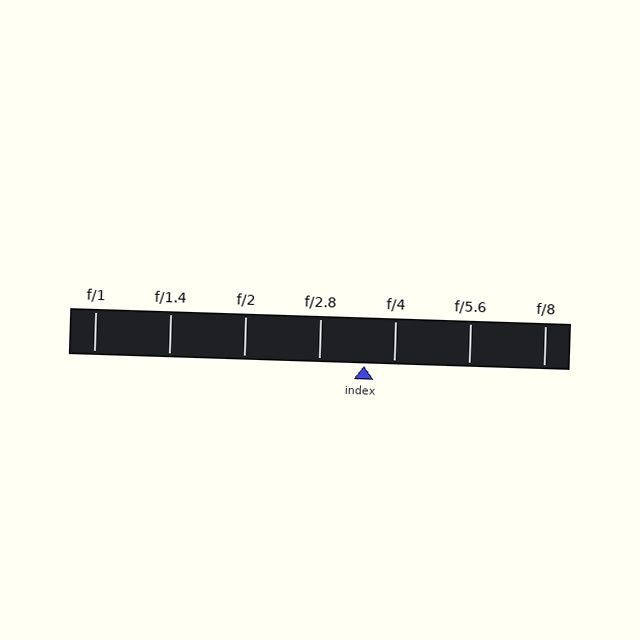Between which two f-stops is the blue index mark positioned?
The index mark is between f/2.8 and f/4.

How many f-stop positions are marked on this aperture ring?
There are 7 f-stop positions marked.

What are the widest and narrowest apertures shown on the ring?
The widest aperture shown is f/1 and the narrowest is f/8.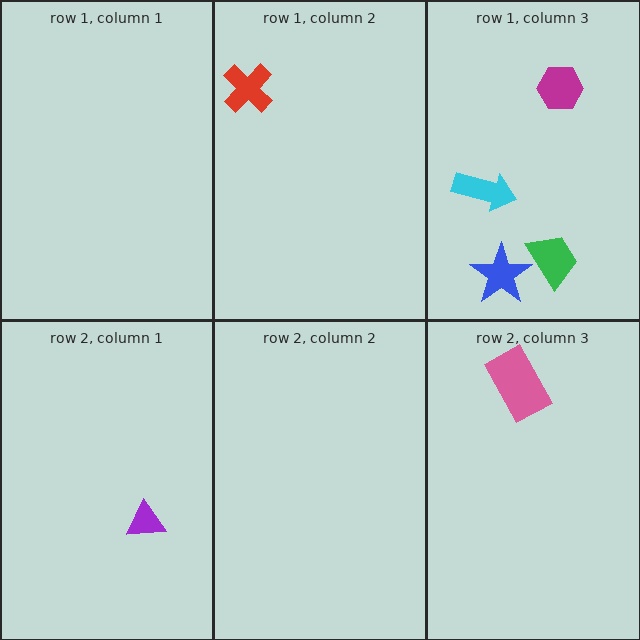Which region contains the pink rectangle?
The row 2, column 3 region.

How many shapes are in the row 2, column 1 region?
1.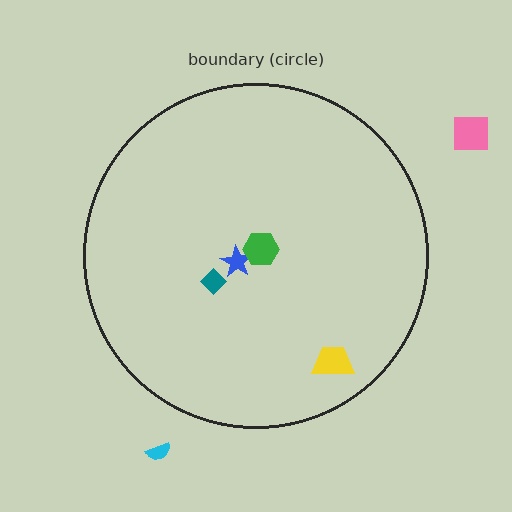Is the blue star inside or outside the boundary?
Inside.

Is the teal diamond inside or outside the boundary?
Inside.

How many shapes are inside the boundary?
4 inside, 2 outside.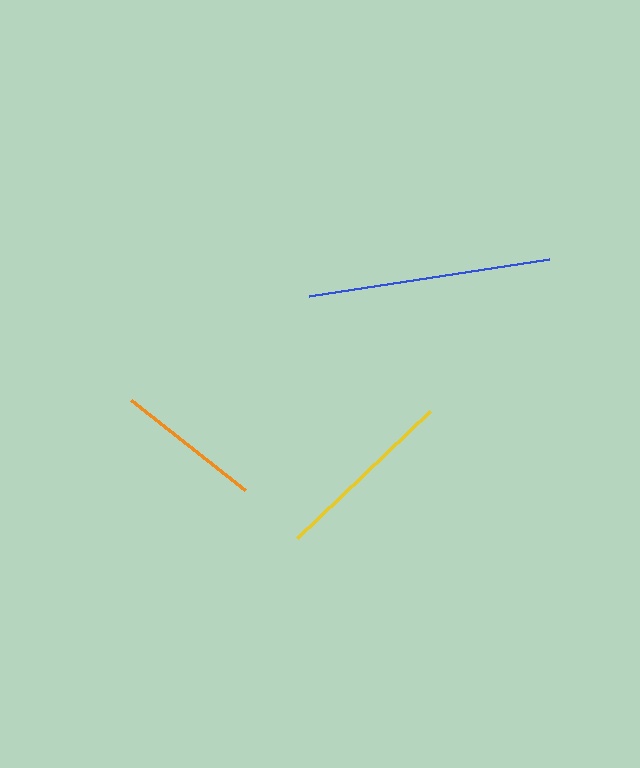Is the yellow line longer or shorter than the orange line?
The yellow line is longer than the orange line.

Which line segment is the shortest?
The orange line is the shortest at approximately 146 pixels.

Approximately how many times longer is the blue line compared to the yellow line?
The blue line is approximately 1.3 times the length of the yellow line.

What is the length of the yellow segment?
The yellow segment is approximately 183 pixels long.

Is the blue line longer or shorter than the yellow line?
The blue line is longer than the yellow line.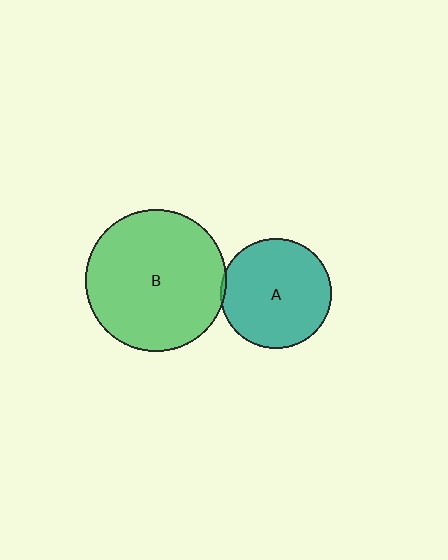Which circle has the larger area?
Circle B (green).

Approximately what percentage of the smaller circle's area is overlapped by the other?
Approximately 5%.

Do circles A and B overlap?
Yes.